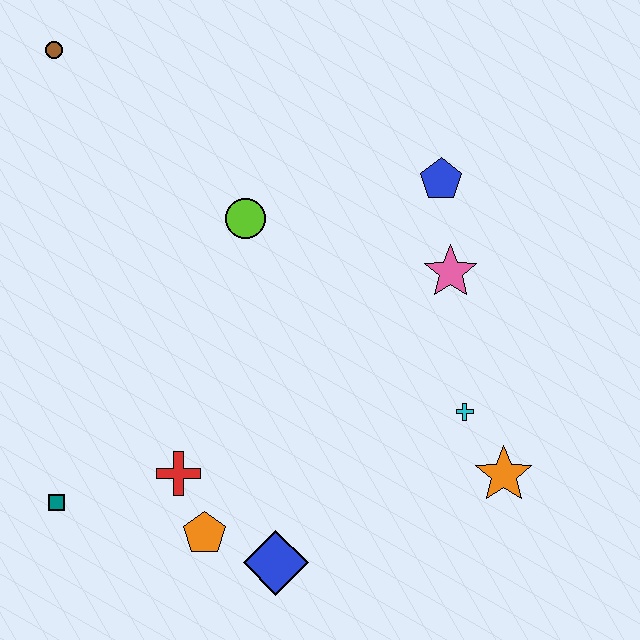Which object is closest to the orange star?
The cyan cross is closest to the orange star.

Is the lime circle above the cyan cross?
Yes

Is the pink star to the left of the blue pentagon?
No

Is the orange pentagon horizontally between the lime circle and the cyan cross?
No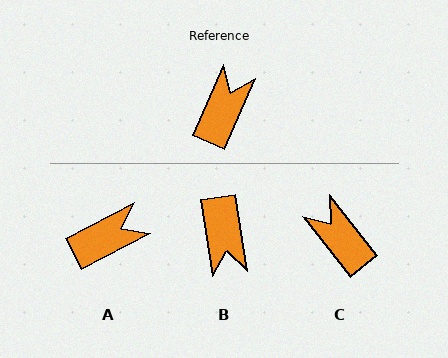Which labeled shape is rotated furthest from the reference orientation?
B, about 147 degrees away.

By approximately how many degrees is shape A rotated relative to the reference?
Approximately 38 degrees clockwise.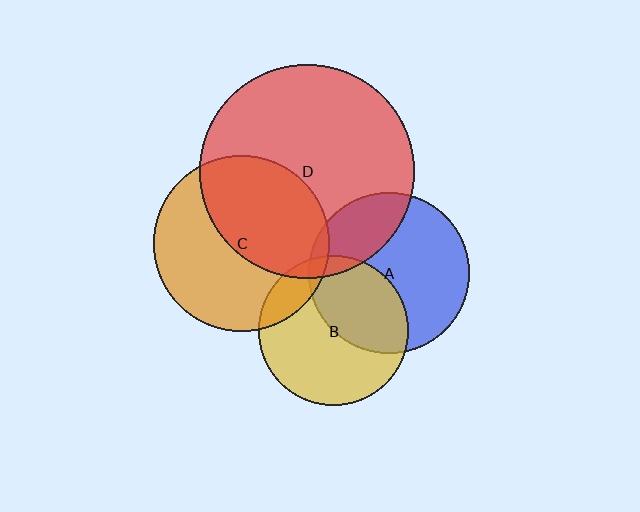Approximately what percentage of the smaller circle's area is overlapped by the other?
Approximately 5%.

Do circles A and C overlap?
Yes.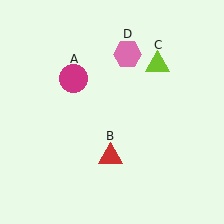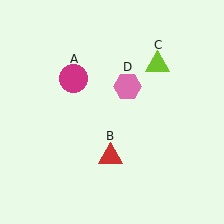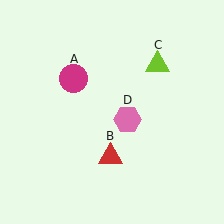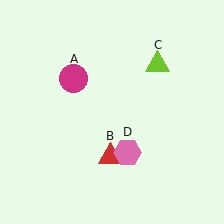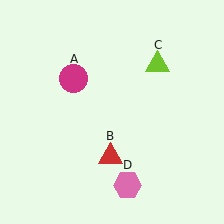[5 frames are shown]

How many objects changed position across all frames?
1 object changed position: pink hexagon (object D).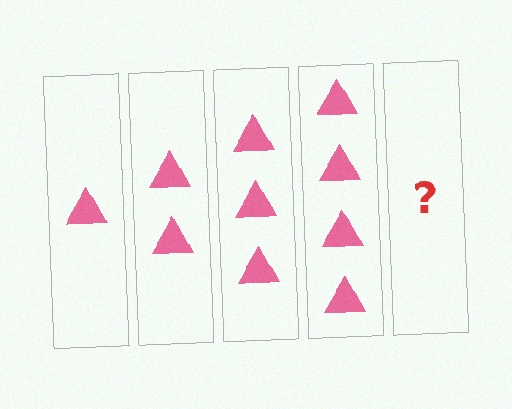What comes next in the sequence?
The next element should be 5 triangles.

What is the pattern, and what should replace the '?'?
The pattern is that each step adds one more triangle. The '?' should be 5 triangles.